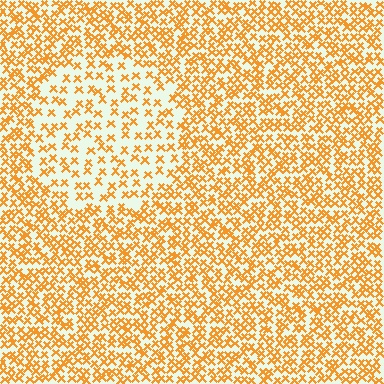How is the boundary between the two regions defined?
The boundary is defined by a change in element density (approximately 2.0x ratio). All elements are the same color, size, and shape.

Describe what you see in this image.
The image contains small orange elements arranged at two different densities. A circle-shaped region is visible where the elements are less densely packed than the surrounding area.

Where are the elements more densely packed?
The elements are more densely packed outside the circle boundary.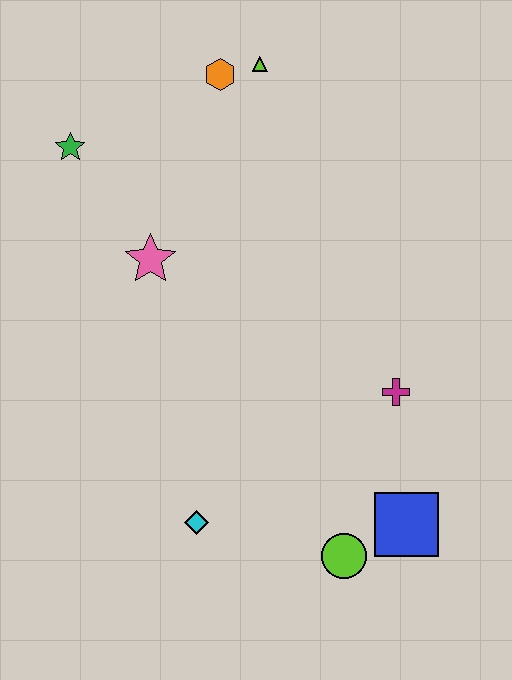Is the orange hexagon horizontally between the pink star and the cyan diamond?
No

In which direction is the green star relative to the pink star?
The green star is above the pink star.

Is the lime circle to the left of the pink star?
No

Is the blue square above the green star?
No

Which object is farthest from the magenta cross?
The green star is farthest from the magenta cross.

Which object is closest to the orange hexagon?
The lime triangle is closest to the orange hexagon.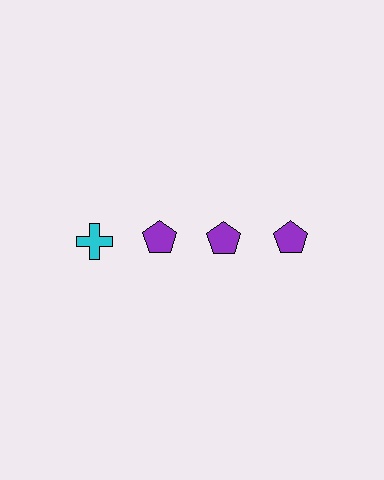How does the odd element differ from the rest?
It differs in both color (cyan instead of purple) and shape (cross instead of pentagon).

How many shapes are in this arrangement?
There are 4 shapes arranged in a grid pattern.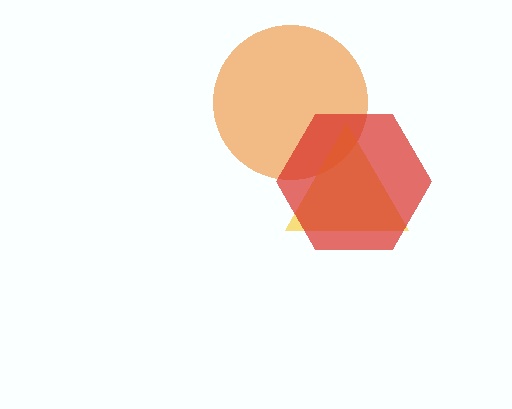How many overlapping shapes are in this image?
There are 3 overlapping shapes in the image.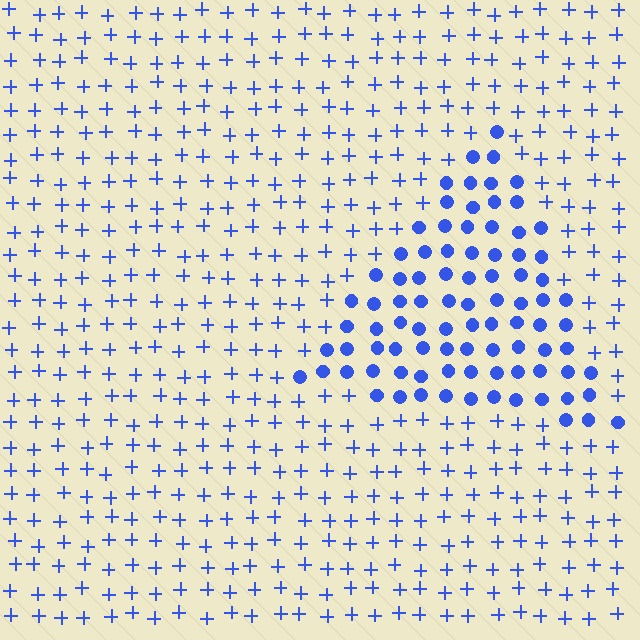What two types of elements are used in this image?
The image uses circles inside the triangle region and plus signs outside it.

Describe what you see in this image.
The image is filled with small blue elements arranged in a uniform grid. A triangle-shaped region contains circles, while the surrounding area contains plus signs. The boundary is defined purely by the change in element shape.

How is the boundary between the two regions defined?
The boundary is defined by a change in element shape: circles inside vs. plus signs outside. All elements share the same color and spacing.